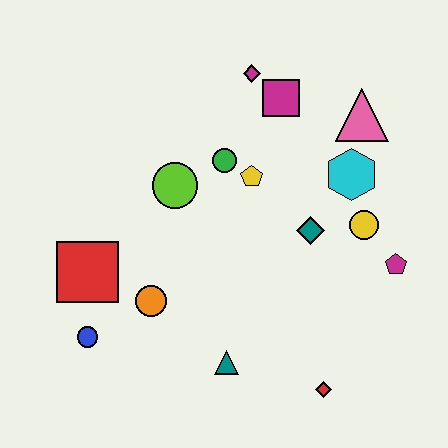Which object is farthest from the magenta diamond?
The red diamond is farthest from the magenta diamond.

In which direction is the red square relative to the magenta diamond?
The red square is below the magenta diamond.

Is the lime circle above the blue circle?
Yes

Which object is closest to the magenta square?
The magenta diamond is closest to the magenta square.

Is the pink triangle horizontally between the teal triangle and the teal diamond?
No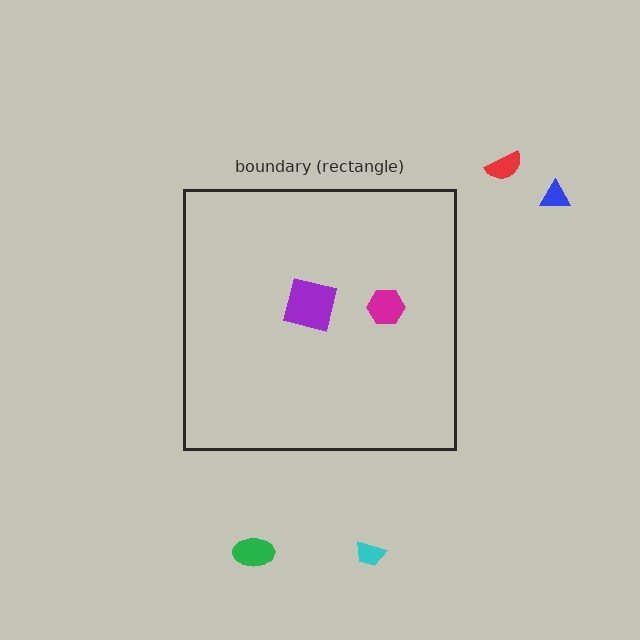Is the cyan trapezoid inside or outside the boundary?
Outside.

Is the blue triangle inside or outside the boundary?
Outside.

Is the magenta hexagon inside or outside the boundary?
Inside.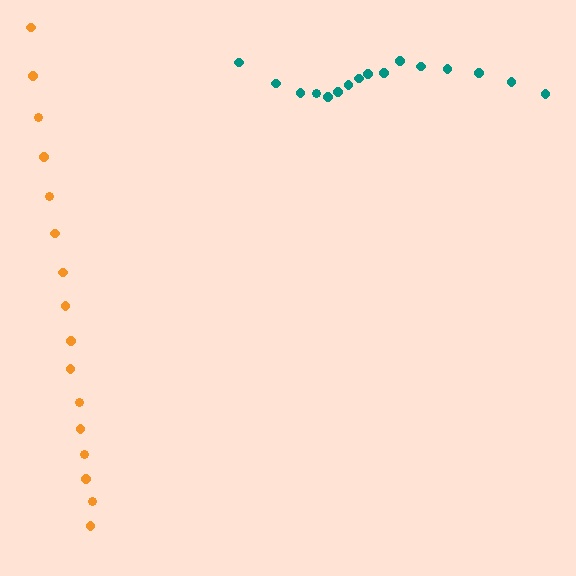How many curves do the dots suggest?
There are 2 distinct paths.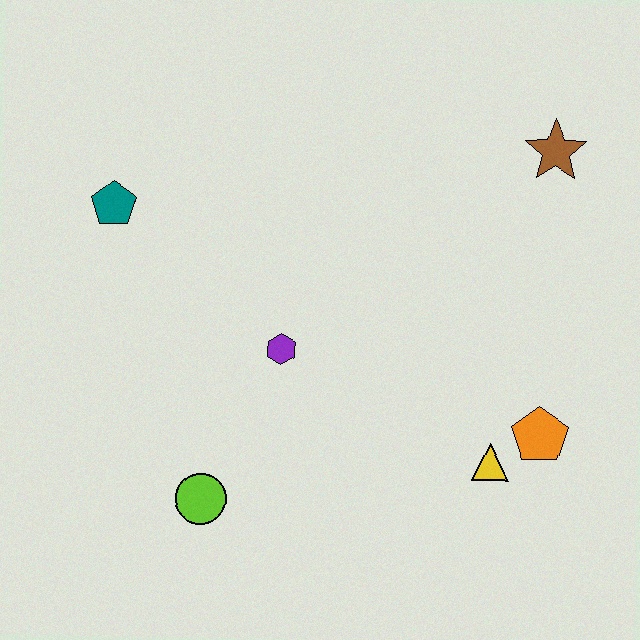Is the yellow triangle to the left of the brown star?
Yes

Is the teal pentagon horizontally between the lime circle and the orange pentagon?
No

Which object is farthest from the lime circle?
The brown star is farthest from the lime circle.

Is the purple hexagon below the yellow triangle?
No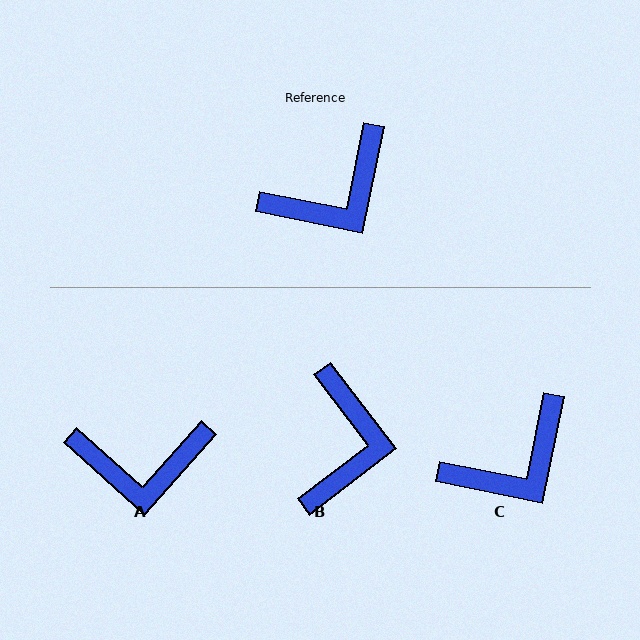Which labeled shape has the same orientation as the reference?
C.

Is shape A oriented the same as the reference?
No, it is off by about 30 degrees.